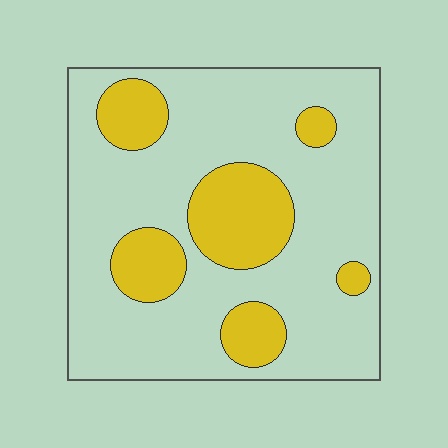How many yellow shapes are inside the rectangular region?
6.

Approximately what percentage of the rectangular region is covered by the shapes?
Approximately 25%.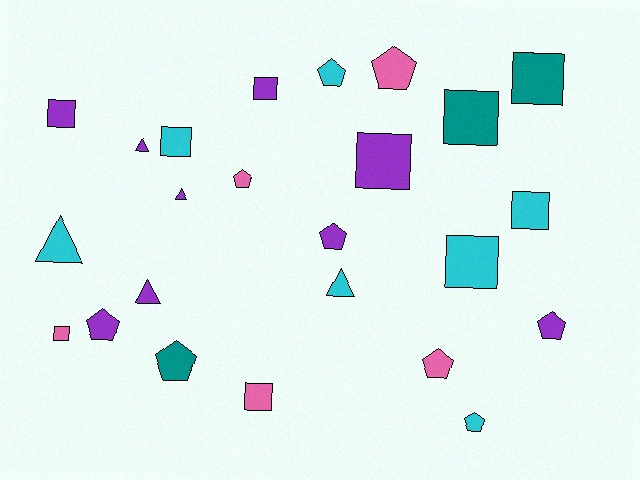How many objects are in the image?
There are 24 objects.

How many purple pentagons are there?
There are 3 purple pentagons.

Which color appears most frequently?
Purple, with 9 objects.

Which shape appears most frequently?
Square, with 10 objects.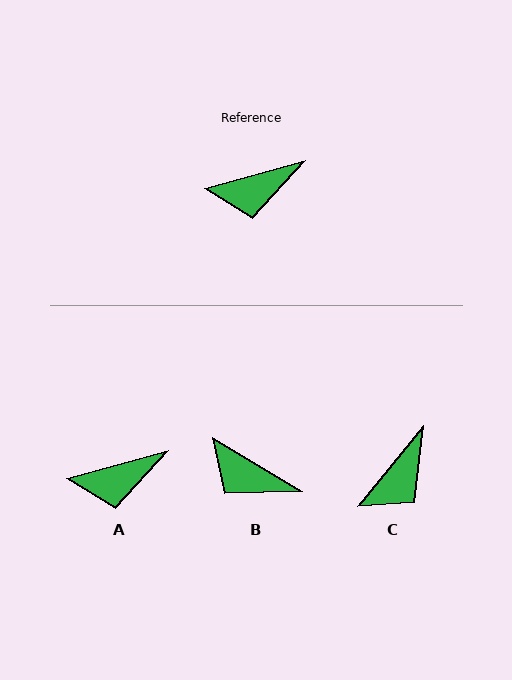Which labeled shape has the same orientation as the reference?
A.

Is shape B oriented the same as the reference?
No, it is off by about 46 degrees.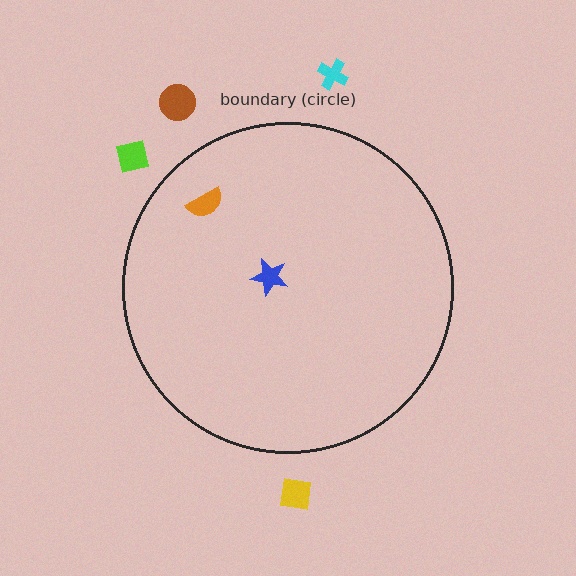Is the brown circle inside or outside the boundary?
Outside.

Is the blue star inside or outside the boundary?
Inside.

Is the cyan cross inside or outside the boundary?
Outside.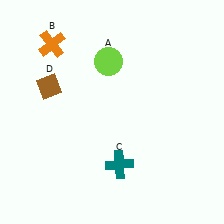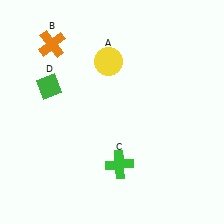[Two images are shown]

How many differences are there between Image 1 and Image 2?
There are 3 differences between the two images.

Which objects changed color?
A changed from lime to yellow. C changed from teal to green. D changed from brown to green.